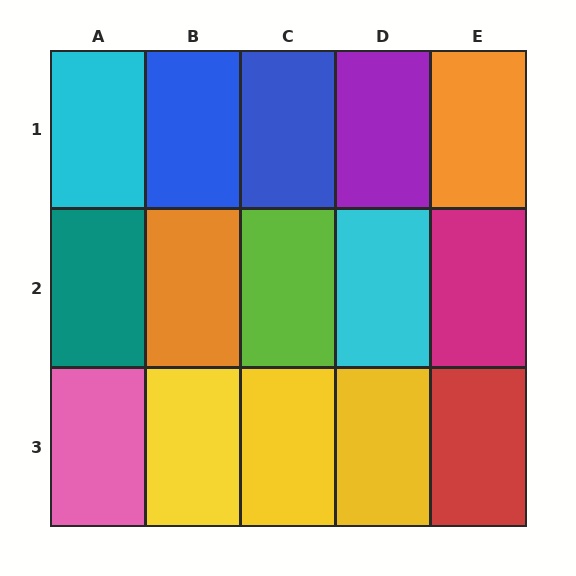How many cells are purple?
1 cell is purple.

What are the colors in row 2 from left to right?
Teal, orange, lime, cyan, magenta.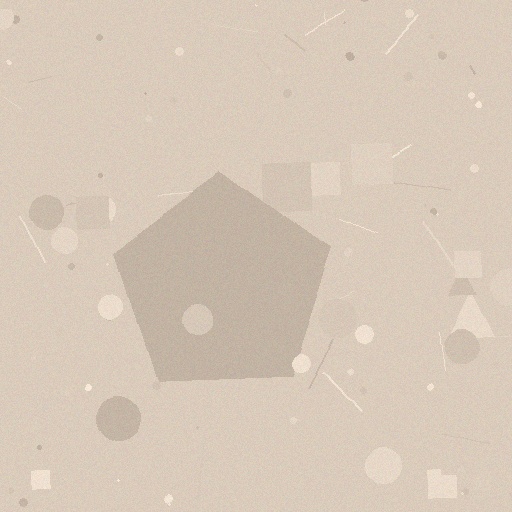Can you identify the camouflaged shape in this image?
The camouflaged shape is a pentagon.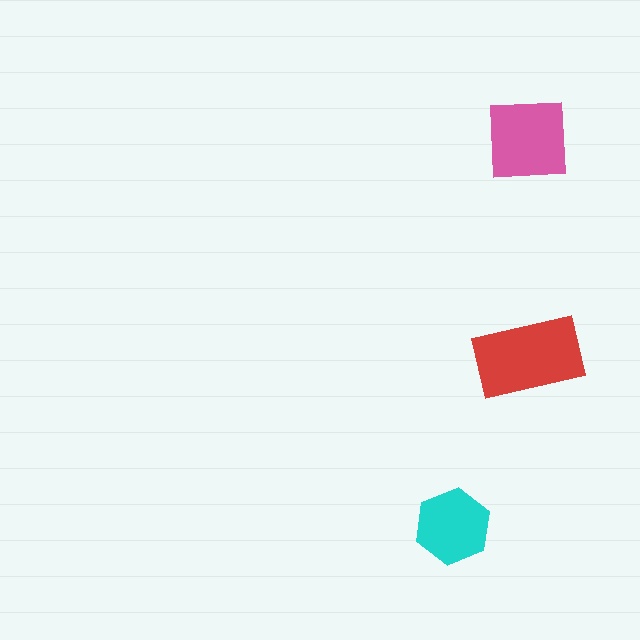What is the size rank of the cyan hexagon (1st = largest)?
3rd.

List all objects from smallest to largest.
The cyan hexagon, the pink square, the red rectangle.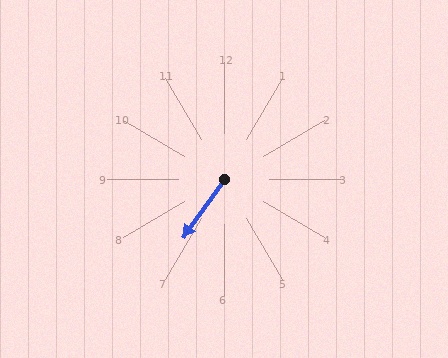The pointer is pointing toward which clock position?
Roughly 7 o'clock.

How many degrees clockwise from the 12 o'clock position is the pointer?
Approximately 215 degrees.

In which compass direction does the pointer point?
Southwest.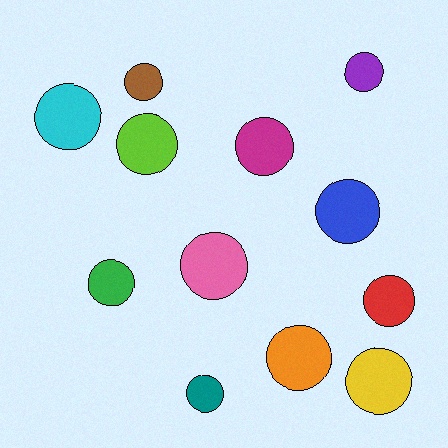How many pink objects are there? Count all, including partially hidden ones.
There is 1 pink object.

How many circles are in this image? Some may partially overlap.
There are 12 circles.